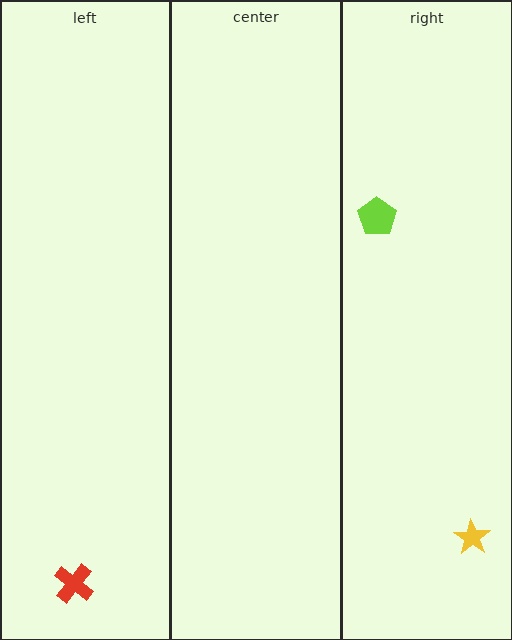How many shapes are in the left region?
1.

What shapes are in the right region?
The yellow star, the lime pentagon.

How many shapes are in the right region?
2.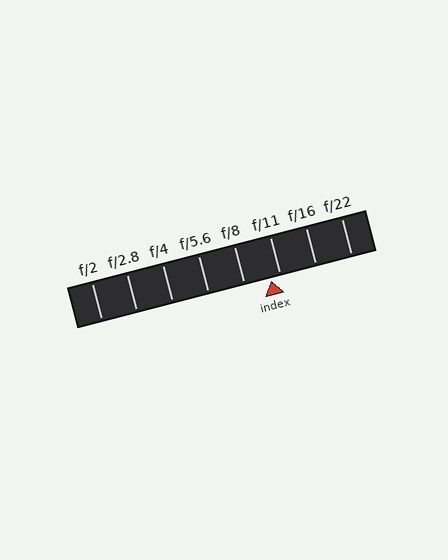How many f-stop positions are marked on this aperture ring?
There are 8 f-stop positions marked.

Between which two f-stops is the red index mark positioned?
The index mark is between f/8 and f/11.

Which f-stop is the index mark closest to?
The index mark is closest to f/11.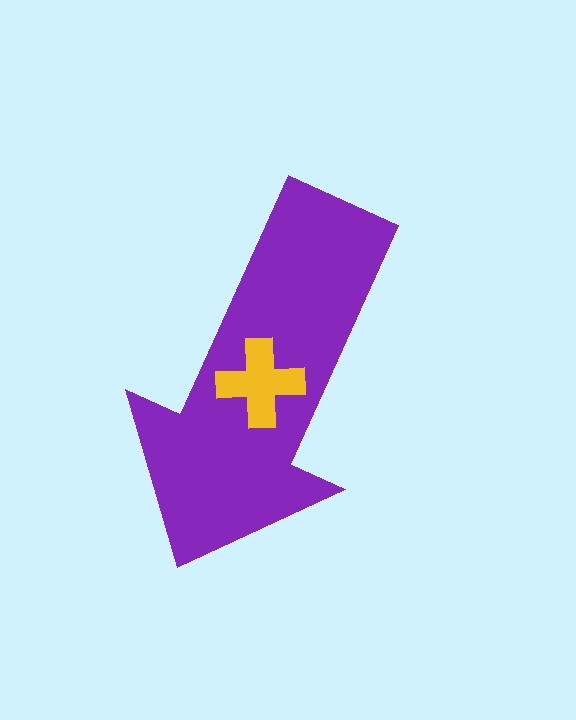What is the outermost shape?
The purple arrow.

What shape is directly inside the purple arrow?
The yellow cross.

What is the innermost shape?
The yellow cross.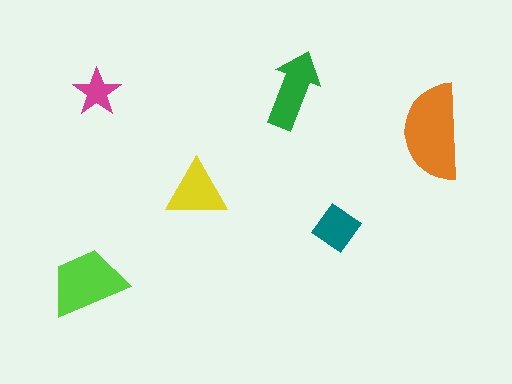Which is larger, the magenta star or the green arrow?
The green arrow.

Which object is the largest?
The orange semicircle.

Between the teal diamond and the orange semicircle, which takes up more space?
The orange semicircle.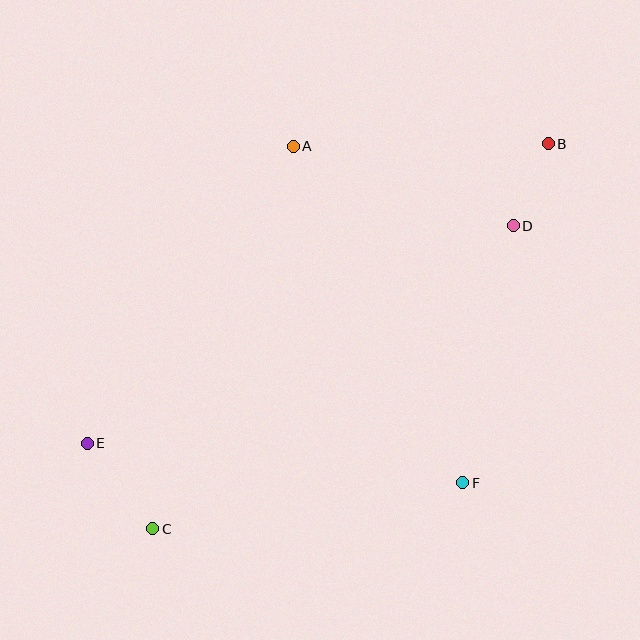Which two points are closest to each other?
Points B and D are closest to each other.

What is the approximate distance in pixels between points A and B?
The distance between A and B is approximately 255 pixels.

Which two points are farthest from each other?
Points B and C are farthest from each other.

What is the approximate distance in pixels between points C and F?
The distance between C and F is approximately 313 pixels.